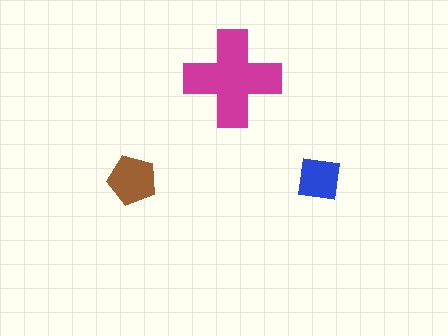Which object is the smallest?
The blue square.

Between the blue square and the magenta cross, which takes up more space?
The magenta cross.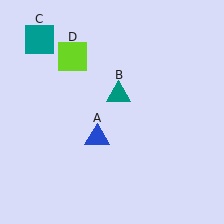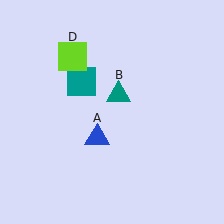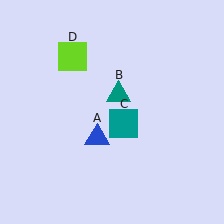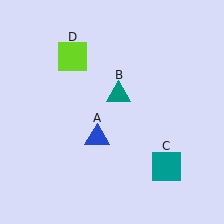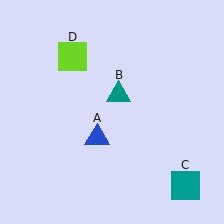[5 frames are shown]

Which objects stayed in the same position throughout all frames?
Blue triangle (object A) and teal triangle (object B) and lime square (object D) remained stationary.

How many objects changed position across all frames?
1 object changed position: teal square (object C).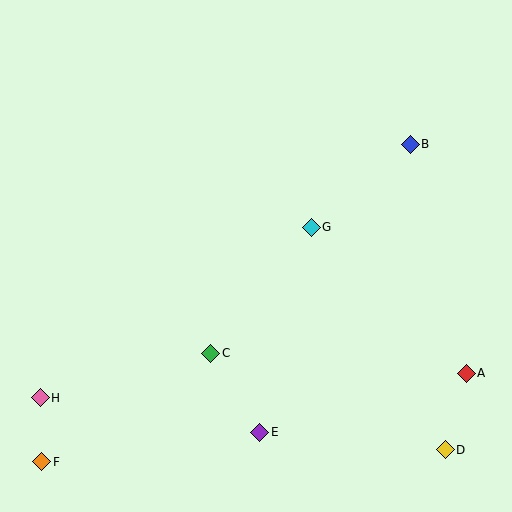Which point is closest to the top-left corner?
Point G is closest to the top-left corner.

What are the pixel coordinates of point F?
Point F is at (42, 462).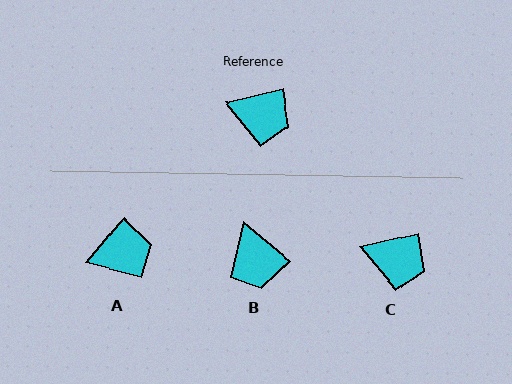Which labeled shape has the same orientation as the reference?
C.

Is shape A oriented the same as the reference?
No, it is off by about 37 degrees.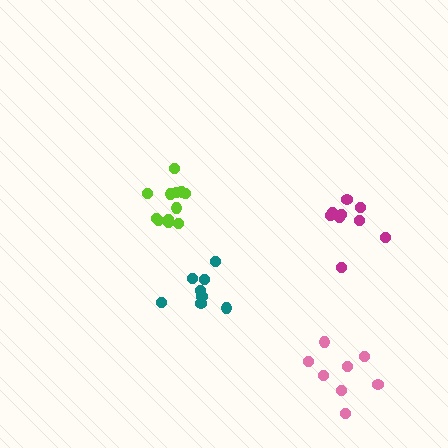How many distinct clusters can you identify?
There are 4 distinct clusters.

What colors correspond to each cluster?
The clusters are colored: teal, lime, pink, magenta.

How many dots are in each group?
Group 1: 8 dots, Group 2: 13 dots, Group 3: 8 dots, Group 4: 9 dots (38 total).